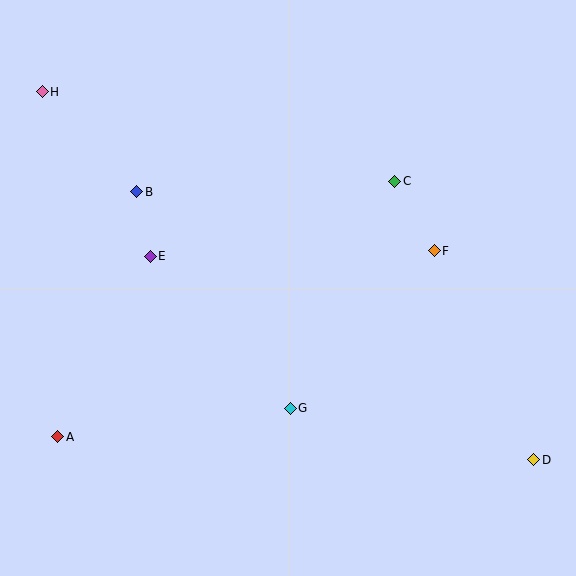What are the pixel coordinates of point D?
Point D is at (534, 460).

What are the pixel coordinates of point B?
Point B is at (137, 192).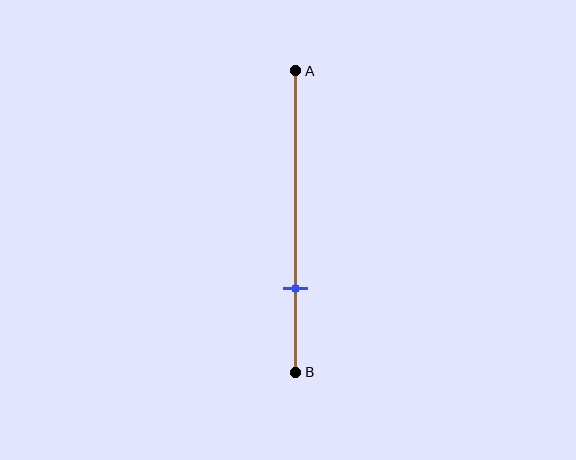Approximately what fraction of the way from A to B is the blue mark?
The blue mark is approximately 70% of the way from A to B.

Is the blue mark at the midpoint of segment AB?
No, the mark is at about 70% from A, not at the 50% midpoint.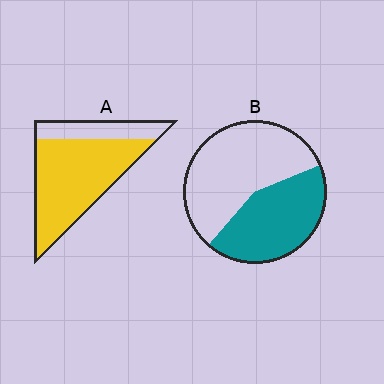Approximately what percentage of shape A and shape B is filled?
A is approximately 75% and B is approximately 45%.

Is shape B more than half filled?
No.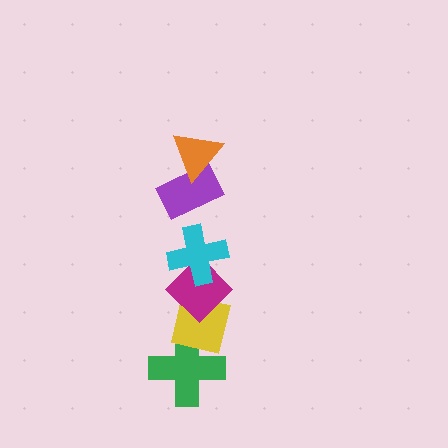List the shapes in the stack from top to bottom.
From top to bottom: the orange triangle, the purple rectangle, the cyan cross, the magenta diamond, the yellow square, the green cross.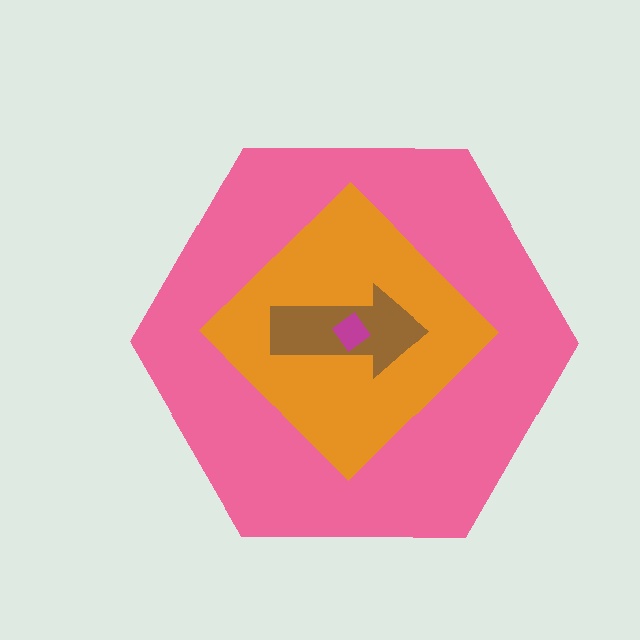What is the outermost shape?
The pink hexagon.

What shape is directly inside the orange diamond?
The brown arrow.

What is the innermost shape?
The magenta diamond.